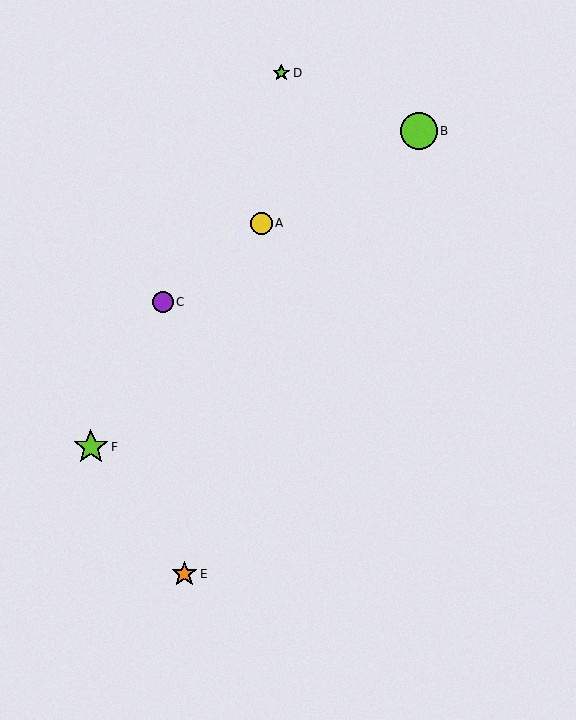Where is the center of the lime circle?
The center of the lime circle is at (419, 131).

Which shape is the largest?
The lime circle (labeled B) is the largest.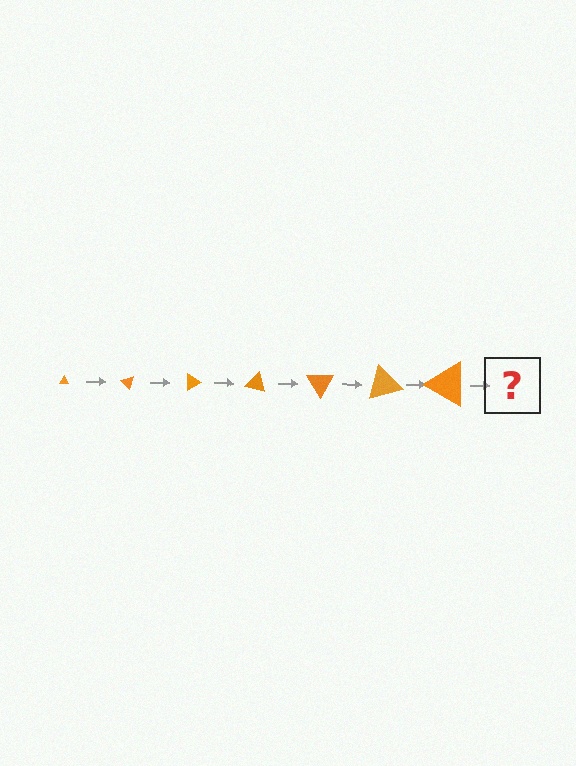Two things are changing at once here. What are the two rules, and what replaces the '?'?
The two rules are that the triangle grows larger each step and it rotates 45 degrees each step. The '?' should be a triangle, larger than the previous one and rotated 315 degrees from the start.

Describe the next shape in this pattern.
It should be a triangle, larger than the previous one and rotated 315 degrees from the start.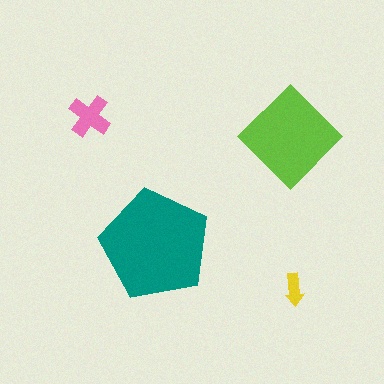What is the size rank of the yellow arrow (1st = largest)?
4th.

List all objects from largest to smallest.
The teal pentagon, the lime diamond, the pink cross, the yellow arrow.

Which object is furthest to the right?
The yellow arrow is rightmost.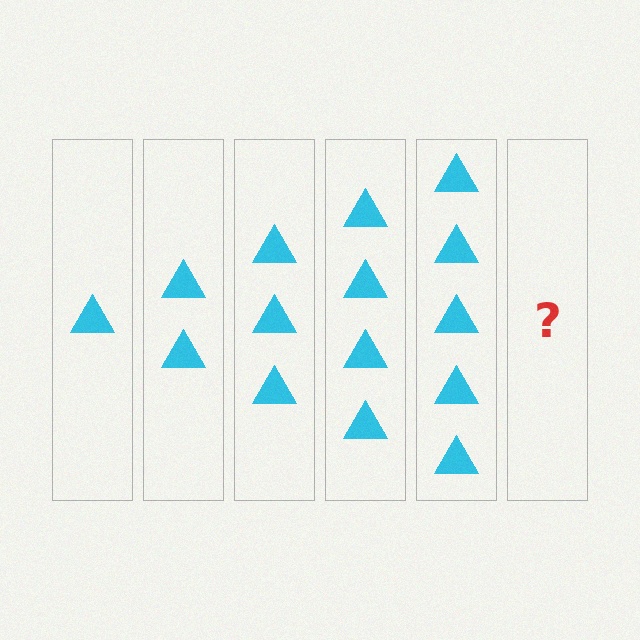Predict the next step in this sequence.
The next step is 6 triangles.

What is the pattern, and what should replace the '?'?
The pattern is that each step adds one more triangle. The '?' should be 6 triangles.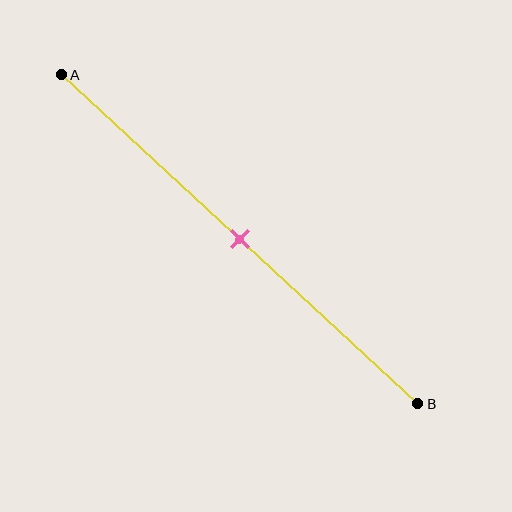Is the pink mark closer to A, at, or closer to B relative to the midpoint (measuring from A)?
The pink mark is approximately at the midpoint of segment AB.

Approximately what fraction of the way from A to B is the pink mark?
The pink mark is approximately 50% of the way from A to B.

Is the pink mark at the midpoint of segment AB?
Yes, the mark is approximately at the midpoint.